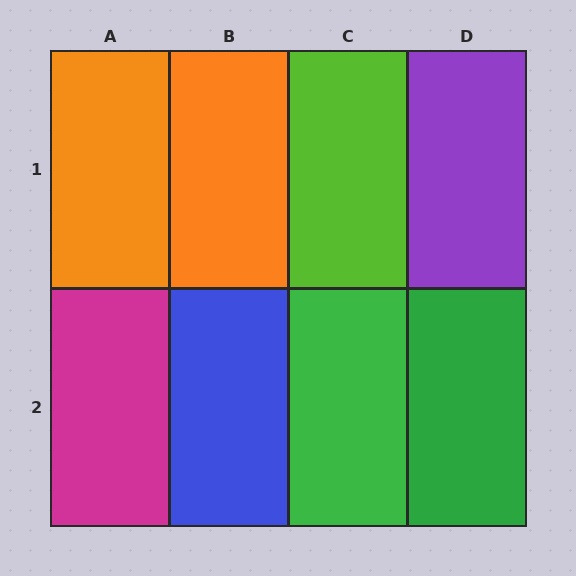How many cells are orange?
2 cells are orange.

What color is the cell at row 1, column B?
Orange.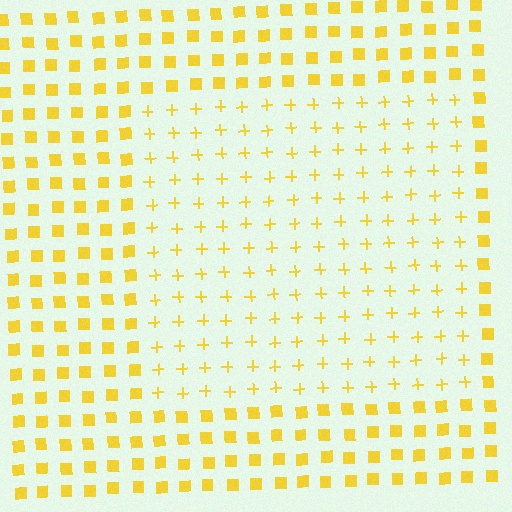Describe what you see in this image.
The image is filled with small yellow elements arranged in a uniform grid. A rectangle-shaped region contains plus signs, while the surrounding area contains squares. The boundary is defined purely by the change in element shape.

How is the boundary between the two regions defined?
The boundary is defined by a change in element shape: plus signs inside vs. squares outside. All elements share the same color and spacing.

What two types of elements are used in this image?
The image uses plus signs inside the rectangle region and squares outside it.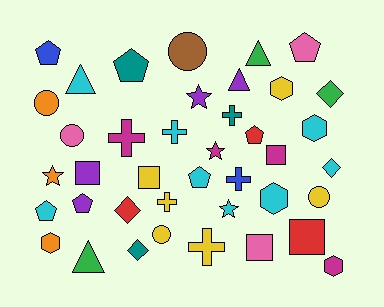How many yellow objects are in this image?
There are 6 yellow objects.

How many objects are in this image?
There are 40 objects.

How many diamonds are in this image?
There are 4 diamonds.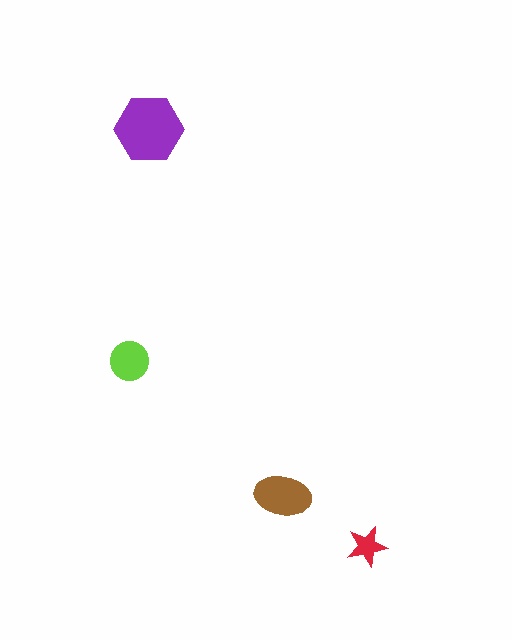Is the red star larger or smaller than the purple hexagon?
Smaller.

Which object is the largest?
The purple hexagon.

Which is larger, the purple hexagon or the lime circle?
The purple hexagon.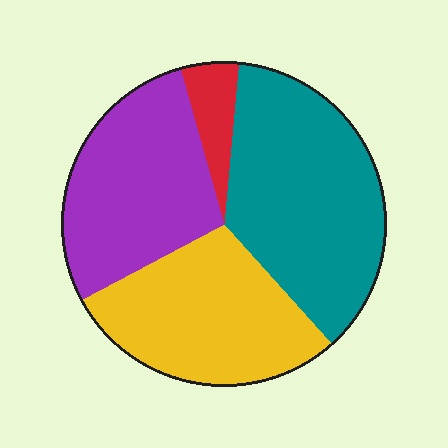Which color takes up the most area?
Teal, at roughly 35%.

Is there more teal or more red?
Teal.